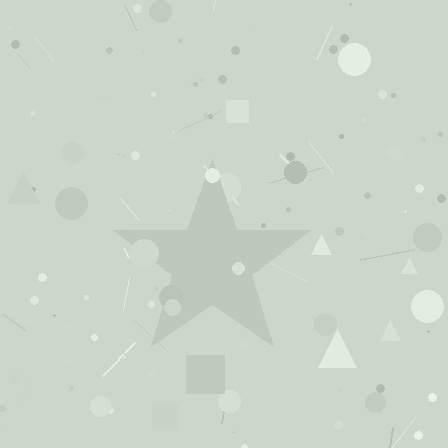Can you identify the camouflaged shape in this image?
The camouflaged shape is a star.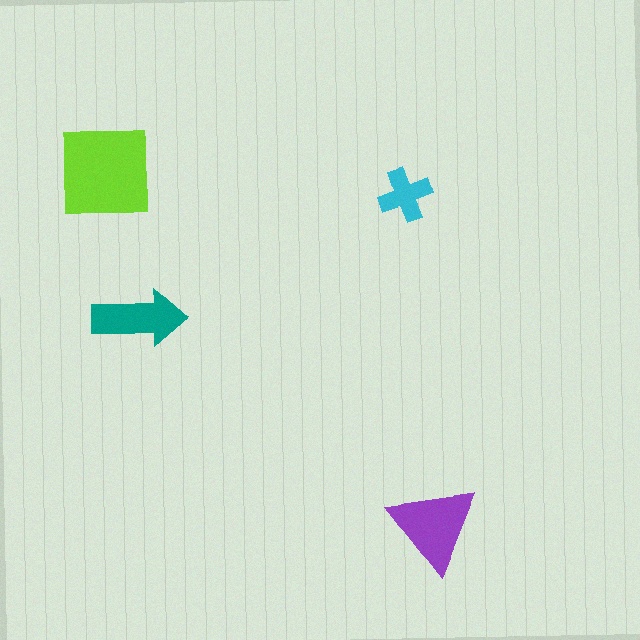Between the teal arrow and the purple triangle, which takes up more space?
The purple triangle.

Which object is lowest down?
The purple triangle is bottommost.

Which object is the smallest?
The cyan cross.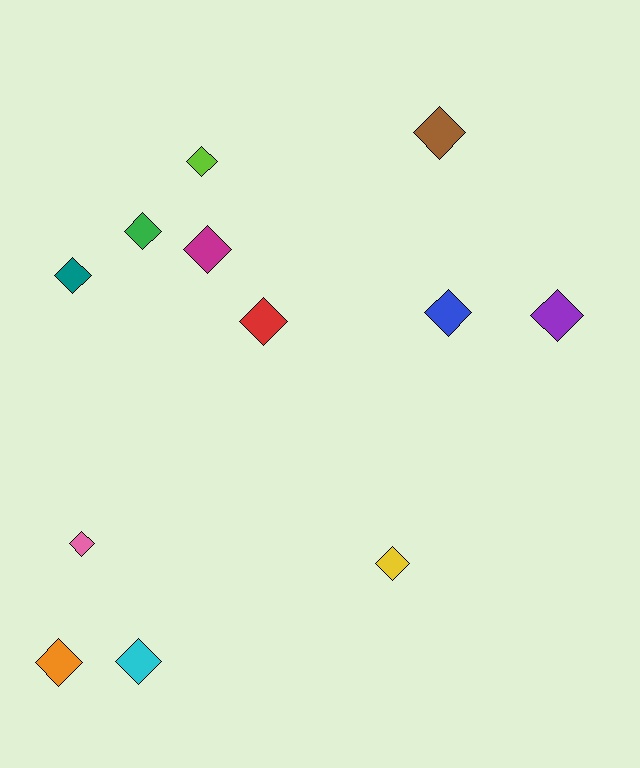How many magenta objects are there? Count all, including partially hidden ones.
There is 1 magenta object.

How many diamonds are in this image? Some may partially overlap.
There are 12 diamonds.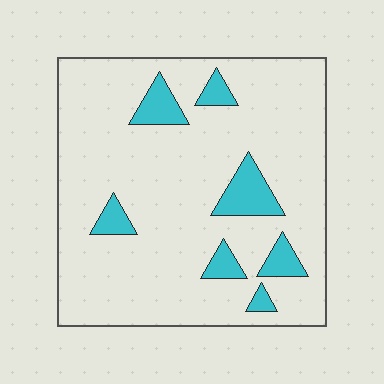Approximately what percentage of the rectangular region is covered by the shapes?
Approximately 10%.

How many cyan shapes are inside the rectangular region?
7.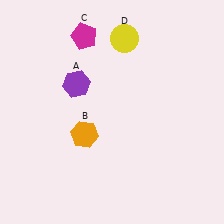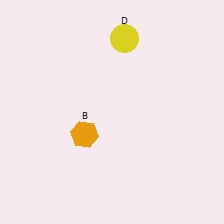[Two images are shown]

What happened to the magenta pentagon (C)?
The magenta pentagon (C) was removed in Image 2. It was in the top-left area of Image 1.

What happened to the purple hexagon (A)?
The purple hexagon (A) was removed in Image 2. It was in the top-left area of Image 1.